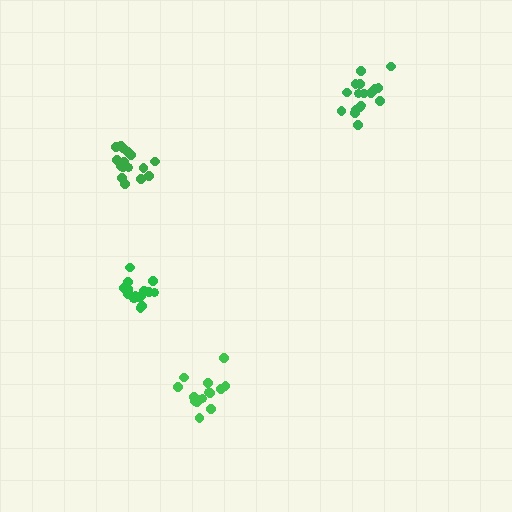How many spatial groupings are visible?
There are 4 spatial groupings.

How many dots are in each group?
Group 1: 18 dots, Group 2: 14 dots, Group 3: 17 dots, Group 4: 17 dots (66 total).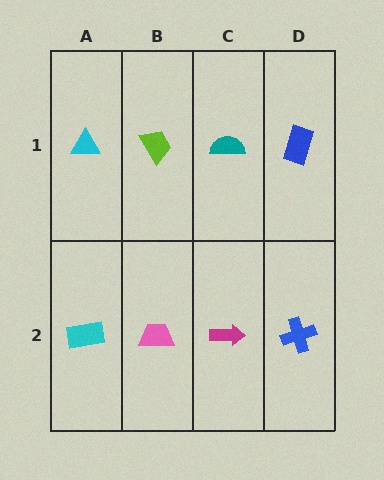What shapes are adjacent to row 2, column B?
A lime trapezoid (row 1, column B), a cyan rectangle (row 2, column A), a magenta arrow (row 2, column C).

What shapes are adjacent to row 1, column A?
A cyan rectangle (row 2, column A), a lime trapezoid (row 1, column B).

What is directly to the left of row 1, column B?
A cyan triangle.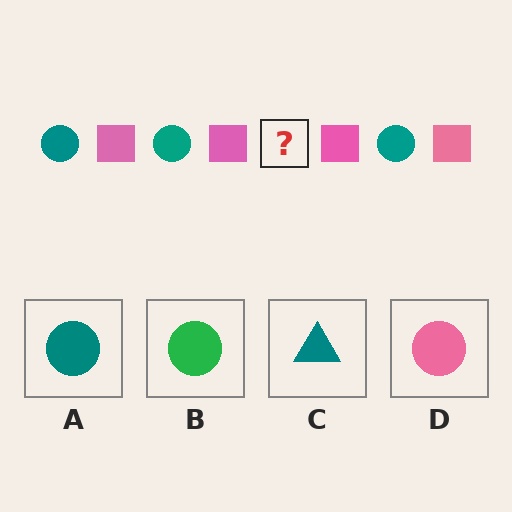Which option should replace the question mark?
Option A.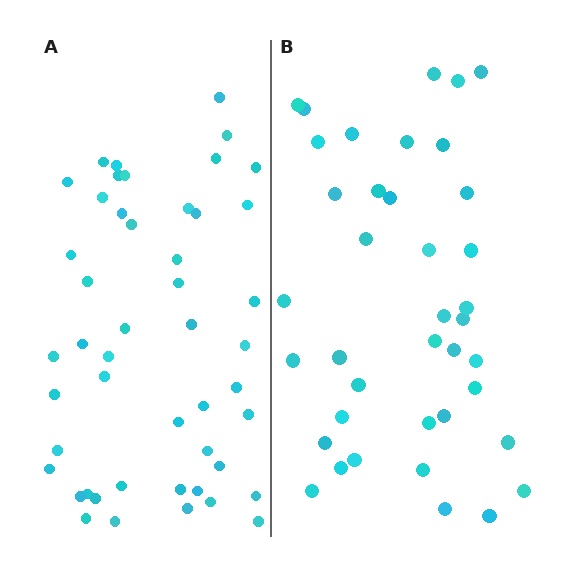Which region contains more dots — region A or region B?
Region A (the left region) has more dots.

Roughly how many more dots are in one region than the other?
Region A has roughly 8 or so more dots than region B.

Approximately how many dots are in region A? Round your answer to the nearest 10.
About 50 dots. (The exact count is 48, which rounds to 50.)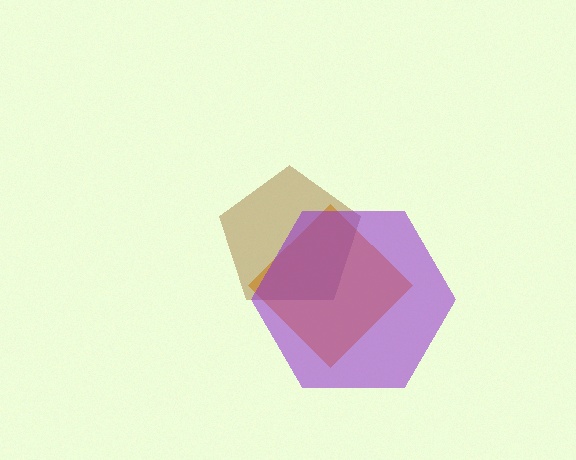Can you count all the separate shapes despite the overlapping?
Yes, there are 3 separate shapes.